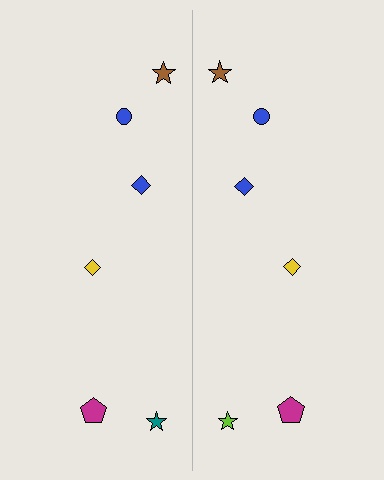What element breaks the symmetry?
The lime star on the right side breaks the symmetry — its mirror counterpart is teal.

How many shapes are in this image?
There are 12 shapes in this image.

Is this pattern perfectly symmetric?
No, the pattern is not perfectly symmetric. The lime star on the right side breaks the symmetry — its mirror counterpart is teal.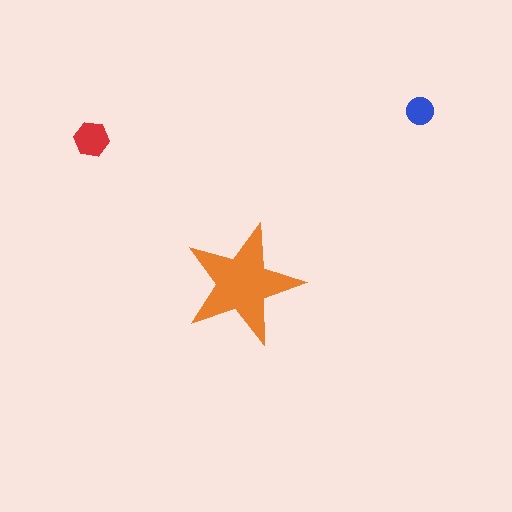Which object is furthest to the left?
The red hexagon is leftmost.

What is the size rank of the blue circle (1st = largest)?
3rd.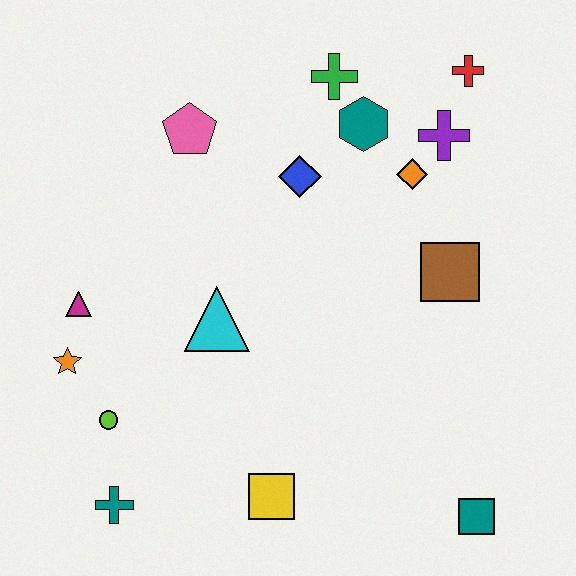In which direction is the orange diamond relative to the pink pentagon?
The orange diamond is to the right of the pink pentagon.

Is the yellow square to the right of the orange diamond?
No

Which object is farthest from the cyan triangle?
The red cross is farthest from the cyan triangle.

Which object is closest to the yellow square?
The teal cross is closest to the yellow square.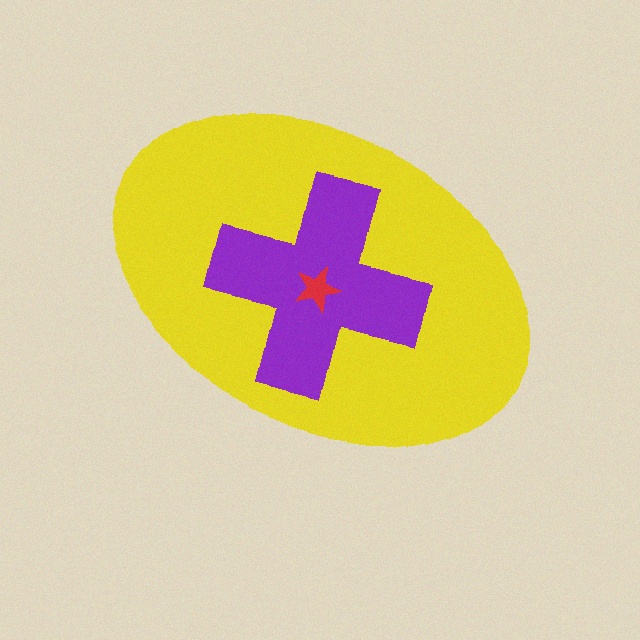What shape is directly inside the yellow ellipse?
The purple cross.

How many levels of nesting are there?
3.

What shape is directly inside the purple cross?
The red star.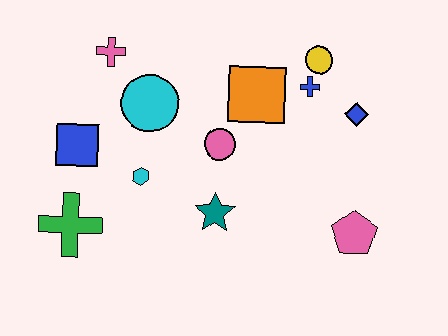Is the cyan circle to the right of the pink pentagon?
No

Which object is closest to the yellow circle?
The blue cross is closest to the yellow circle.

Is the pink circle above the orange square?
No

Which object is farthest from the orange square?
The green cross is farthest from the orange square.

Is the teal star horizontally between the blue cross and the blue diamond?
No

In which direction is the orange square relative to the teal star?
The orange square is above the teal star.